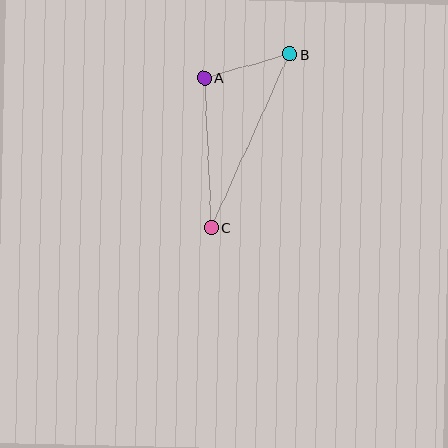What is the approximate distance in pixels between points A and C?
The distance between A and C is approximately 150 pixels.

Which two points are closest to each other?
Points A and B are closest to each other.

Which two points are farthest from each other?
Points B and C are farthest from each other.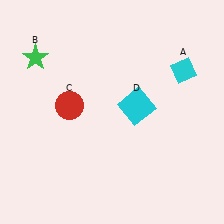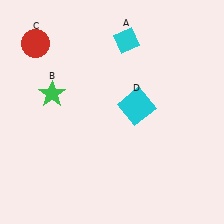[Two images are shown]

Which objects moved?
The objects that moved are: the cyan diamond (A), the green star (B), the red circle (C).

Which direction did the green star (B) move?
The green star (B) moved down.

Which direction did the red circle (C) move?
The red circle (C) moved up.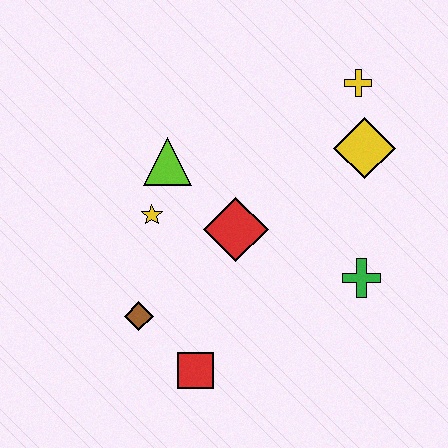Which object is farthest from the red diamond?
The yellow cross is farthest from the red diamond.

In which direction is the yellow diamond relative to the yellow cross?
The yellow diamond is below the yellow cross.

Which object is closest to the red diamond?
The yellow star is closest to the red diamond.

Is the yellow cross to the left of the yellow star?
No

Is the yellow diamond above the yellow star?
Yes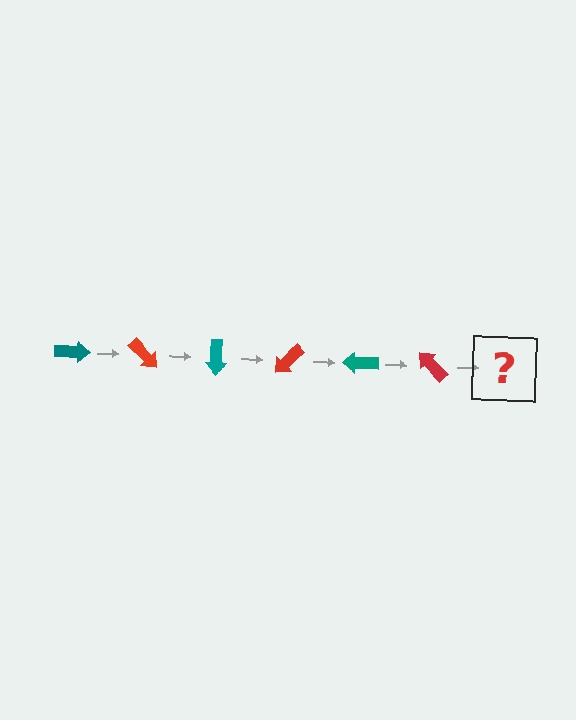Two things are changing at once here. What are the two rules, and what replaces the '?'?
The two rules are that it rotates 45 degrees each step and the color cycles through teal and red. The '?' should be a teal arrow, rotated 270 degrees from the start.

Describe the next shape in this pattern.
It should be a teal arrow, rotated 270 degrees from the start.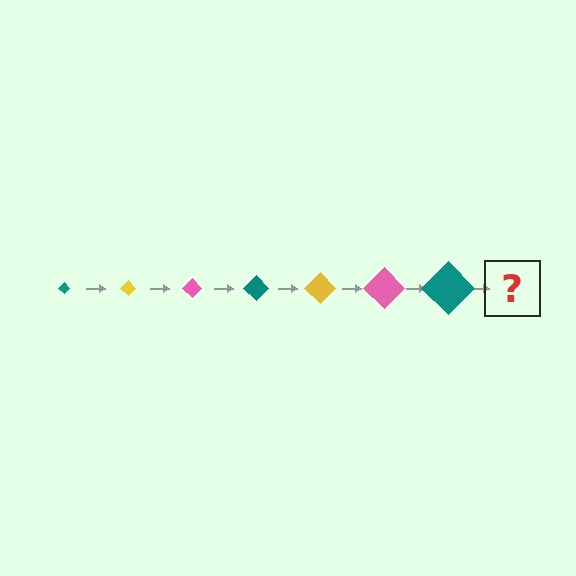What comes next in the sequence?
The next element should be a yellow diamond, larger than the previous one.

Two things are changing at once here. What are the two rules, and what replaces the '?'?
The two rules are that the diamond grows larger each step and the color cycles through teal, yellow, and pink. The '?' should be a yellow diamond, larger than the previous one.